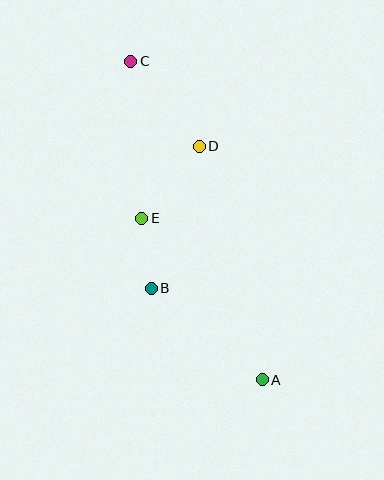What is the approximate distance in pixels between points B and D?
The distance between B and D is approximately 150 pixels.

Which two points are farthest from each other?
Points A and C are farthest from each other.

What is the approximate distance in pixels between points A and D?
The distance between A and D is approximately 242 pixels.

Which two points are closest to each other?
Points B and E are closest to each other.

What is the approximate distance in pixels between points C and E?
The distance between C and E is approximately 157 pixels.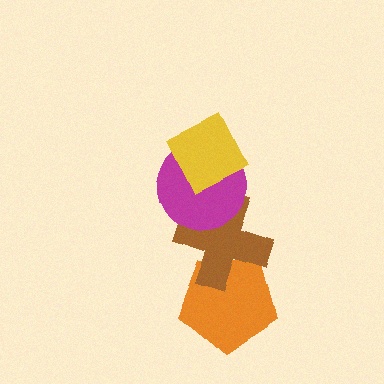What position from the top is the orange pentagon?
The orange pentagon is 4th from the top.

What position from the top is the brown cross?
The brown cross is 3rd from the top.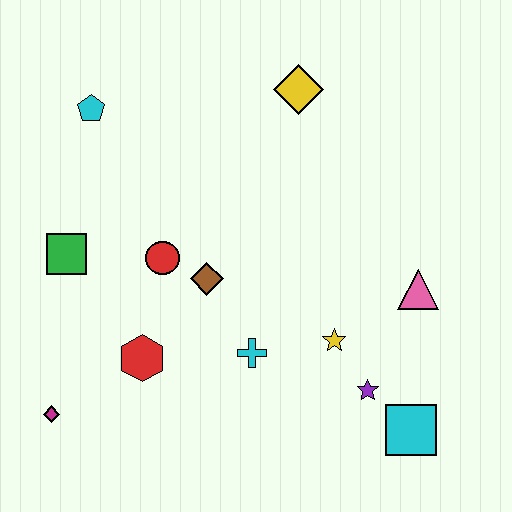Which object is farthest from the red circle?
The cyan square is farthest from the red circle.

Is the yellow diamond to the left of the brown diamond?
No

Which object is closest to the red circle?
The brown diamond is closest to the red circle.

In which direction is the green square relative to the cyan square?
The green square is to the left of the cyan square.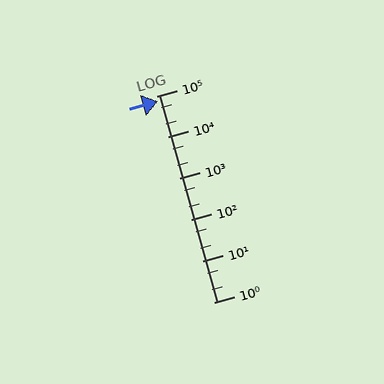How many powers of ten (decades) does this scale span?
The scale spans 5 decades, from 1 to 100000.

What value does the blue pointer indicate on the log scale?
The pointer indicates approximately 73000.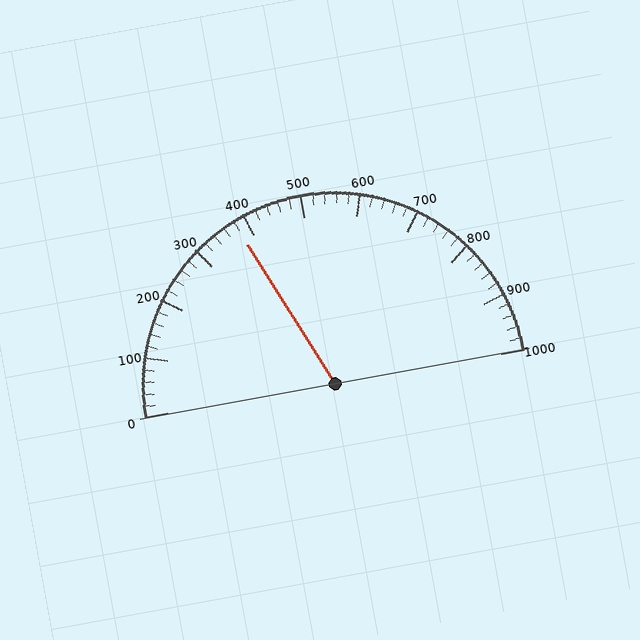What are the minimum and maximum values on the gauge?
The gauge ranges from 0 to 1000.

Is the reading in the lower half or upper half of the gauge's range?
The reading is in the lower half of the range (0 to 1000).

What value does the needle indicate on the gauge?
The needle indicates approximately 380.